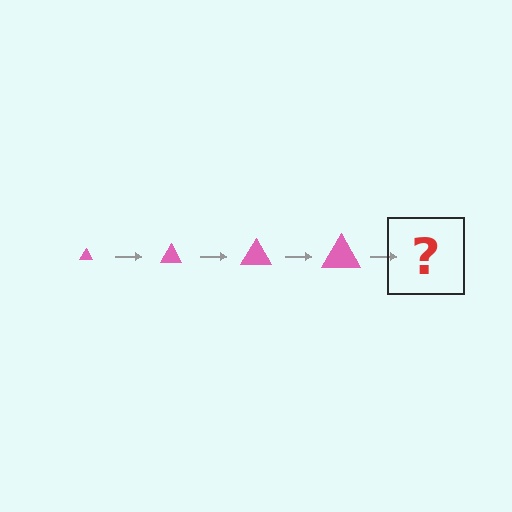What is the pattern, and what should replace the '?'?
The pattern is that the triangle gets progressively larger each step. The '?' should be a pink triangle, larger than the previous one.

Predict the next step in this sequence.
The next step is a pink triangle, larger than the previous one.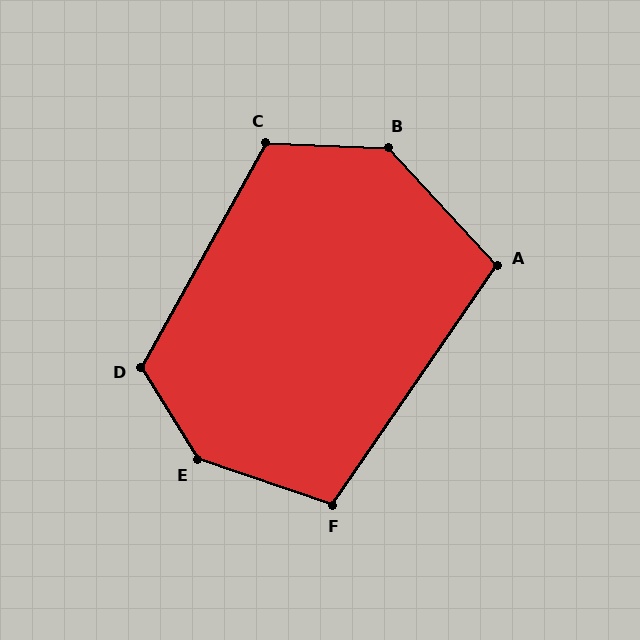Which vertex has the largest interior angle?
E, at approximately 140 degrees.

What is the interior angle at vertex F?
Approximately 106 degrees (obtuse).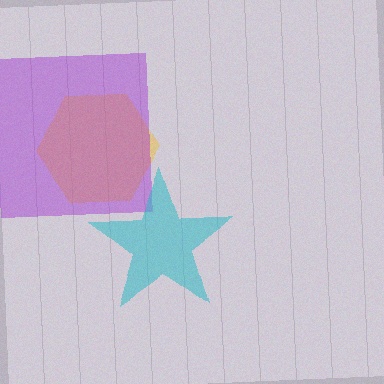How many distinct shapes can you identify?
There are 3 distinct shapes: a yellow hexagon, a purple square, a cyan star.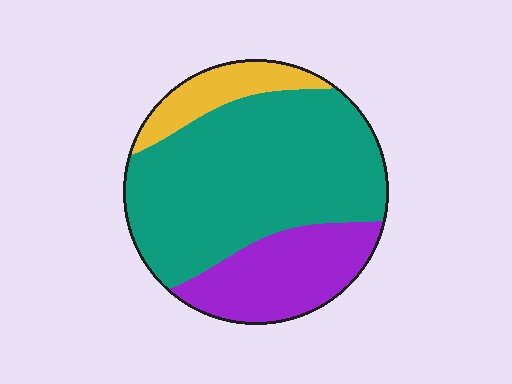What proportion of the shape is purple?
Purple takes up less than a quarter of the shape.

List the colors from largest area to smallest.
From largest to smallest: teal, purple, yellow.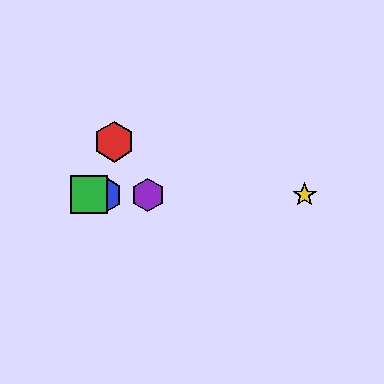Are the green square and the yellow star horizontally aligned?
Yes, both are at y≈195.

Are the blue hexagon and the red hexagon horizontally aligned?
No, the blue hexagon is at y≈195 and the red hexagon is at y≈142.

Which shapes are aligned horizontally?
The blue hexagon, the green square, the yellow star, the purple hexagon are aligned horizontally.